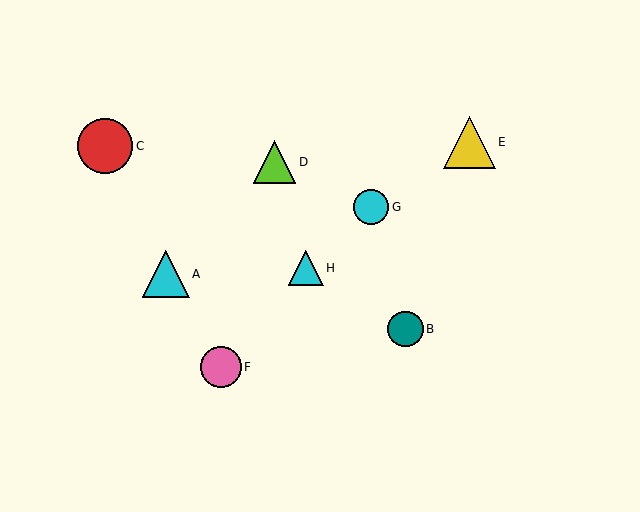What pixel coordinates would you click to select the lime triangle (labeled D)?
Click at (275, 162) to select the lime triangle D.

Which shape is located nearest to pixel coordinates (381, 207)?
The cyan circle (labeled G) at (371, 207) is nearest to that location.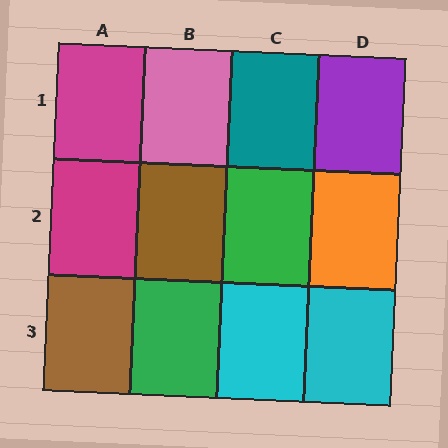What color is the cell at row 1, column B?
Pink.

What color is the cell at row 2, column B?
Brown.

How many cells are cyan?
2 cells are cyan.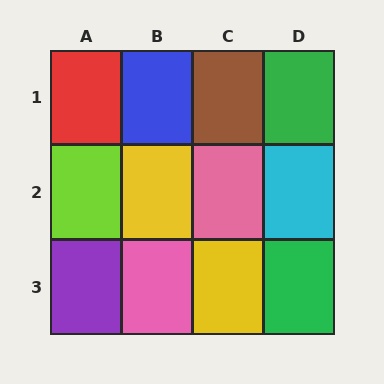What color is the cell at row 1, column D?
Green.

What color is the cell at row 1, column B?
Blue.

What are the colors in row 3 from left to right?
Purple, pink, yellow, green.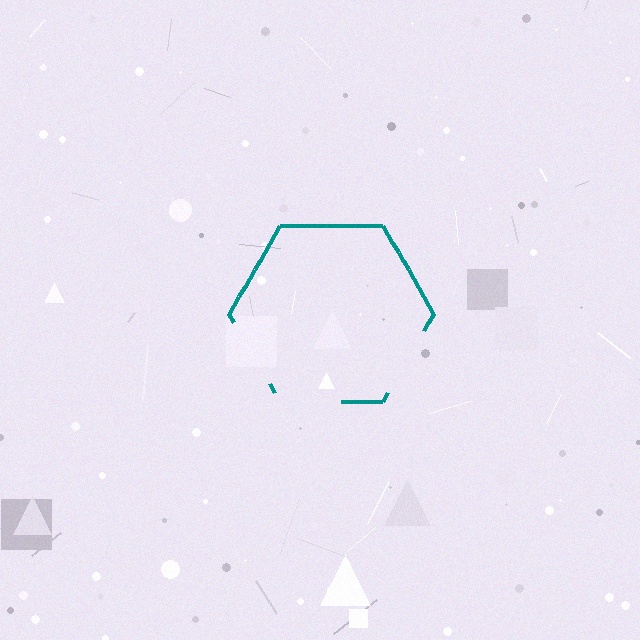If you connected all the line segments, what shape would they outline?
They would outline a hexagon.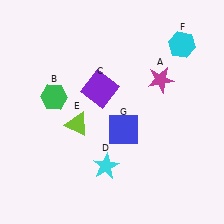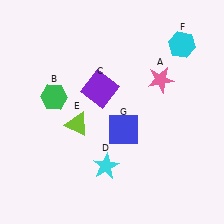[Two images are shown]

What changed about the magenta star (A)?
In Image 1, A is magenta. In Image 2, it changed to pink.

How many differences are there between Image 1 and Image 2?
There is 1 difference between the two images.